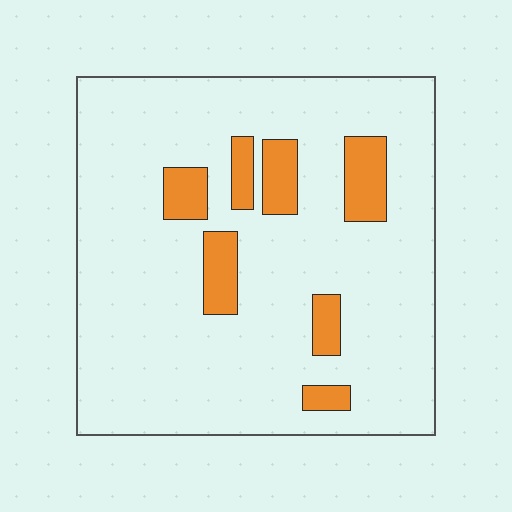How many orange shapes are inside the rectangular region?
7.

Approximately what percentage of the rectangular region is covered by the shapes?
Approximately 15%.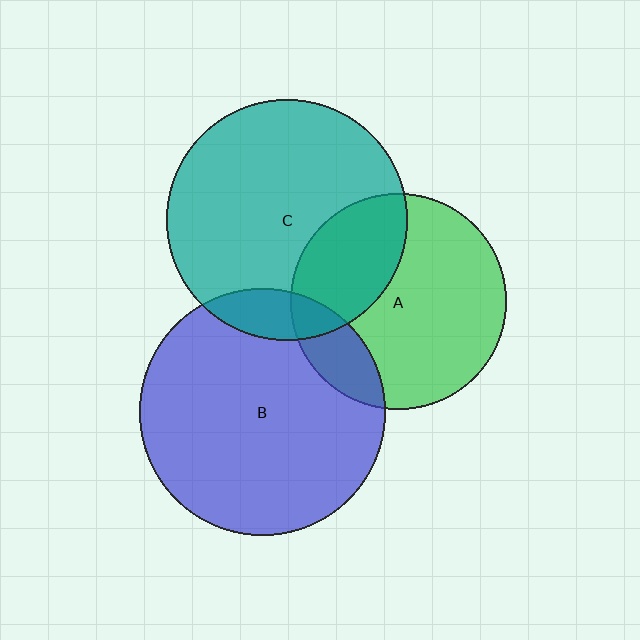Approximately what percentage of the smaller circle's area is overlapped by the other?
Approximately 15%.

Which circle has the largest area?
Circle B (blue).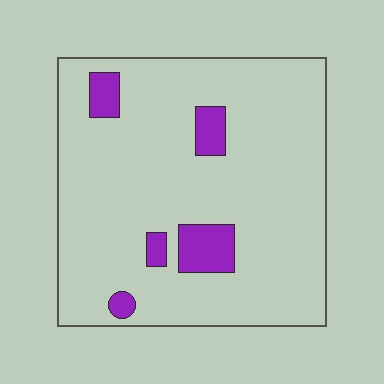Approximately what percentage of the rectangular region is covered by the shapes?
Approximately 10%.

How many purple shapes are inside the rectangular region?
5.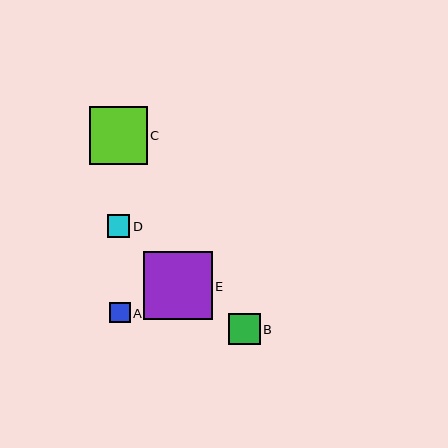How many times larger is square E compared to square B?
Square E is approximately 2.2 times the size of square B.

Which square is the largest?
Square E is the largest with a size of approximately 69 pixels.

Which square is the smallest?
Square A is the smallest with a size of approximately 21 pixels.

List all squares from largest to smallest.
From largest to smallest: E, C, B, D, A.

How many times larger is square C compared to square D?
Square C is approximately 2.6 times the size of square D.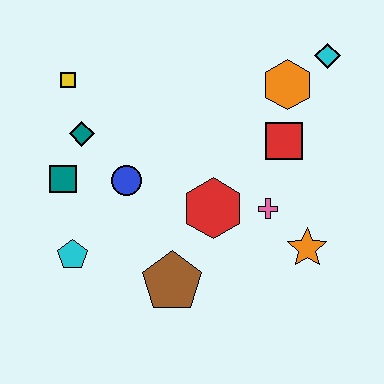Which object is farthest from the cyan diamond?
The cyan pentagon is farthest from the cyan diamond.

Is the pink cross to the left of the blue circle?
No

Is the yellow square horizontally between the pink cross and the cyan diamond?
No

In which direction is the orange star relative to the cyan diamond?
The orange star is below the cyan diamond.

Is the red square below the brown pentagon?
No